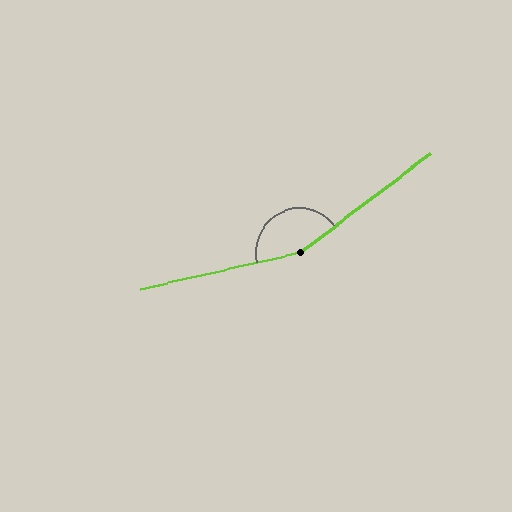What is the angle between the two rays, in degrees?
Approximately 156 degrees.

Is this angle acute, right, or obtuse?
It is obtuse.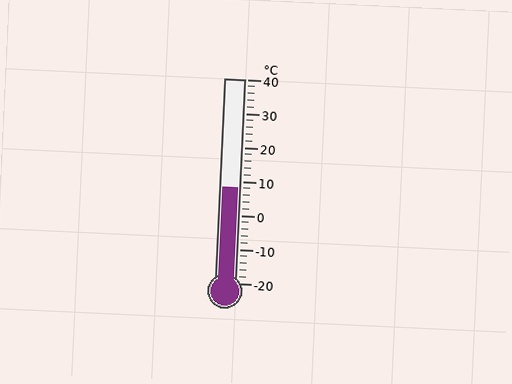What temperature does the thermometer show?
The thermometer shows approximately 8°C.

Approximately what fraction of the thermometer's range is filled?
The thermometer is filled to approximately 45% of its range.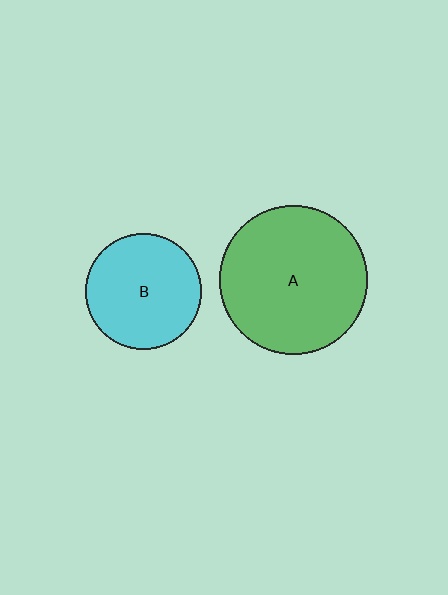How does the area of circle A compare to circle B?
Approximately 1.6 times.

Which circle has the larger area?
Circle A (green).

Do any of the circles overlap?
No, none of the circles overlap.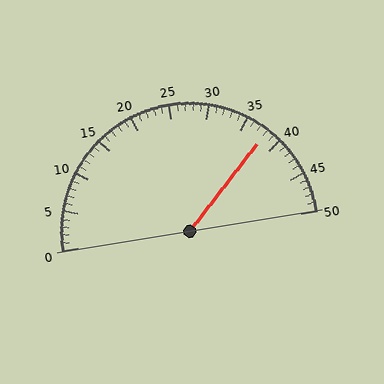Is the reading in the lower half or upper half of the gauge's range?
The reading is in the upper half of the range (0 to 50).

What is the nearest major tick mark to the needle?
The nearest major tick mark is 40.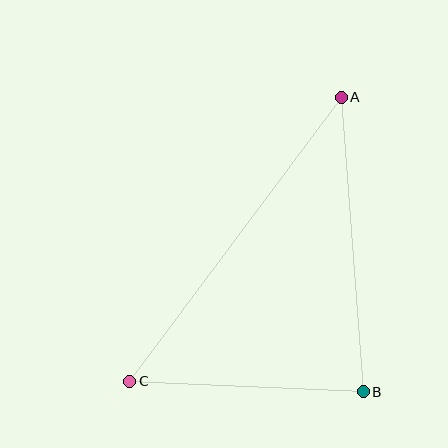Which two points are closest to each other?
Points B and C are closest to each other.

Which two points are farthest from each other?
Points A and C are farthest from each other.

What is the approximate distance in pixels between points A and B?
The distance between A and B is approximately 295 pixels.